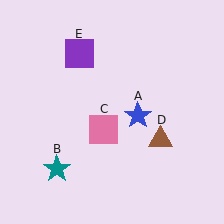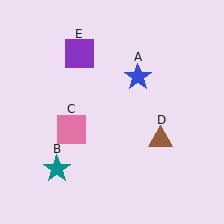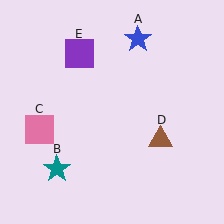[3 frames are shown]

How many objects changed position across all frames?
2 objects changed position: blue star (object A), pink square (object C).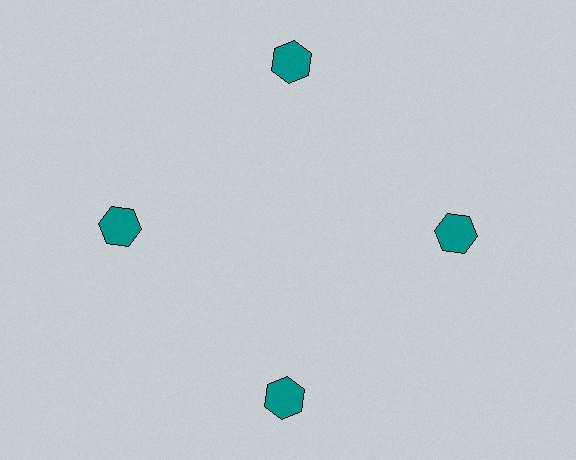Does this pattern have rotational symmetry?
Yes, this pattern has 4-fold rotational symmetry. It looks the same after rotating 90 degrees around the center.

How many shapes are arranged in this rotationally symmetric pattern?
There are 4 shapes, arranged in 4 groups of 1.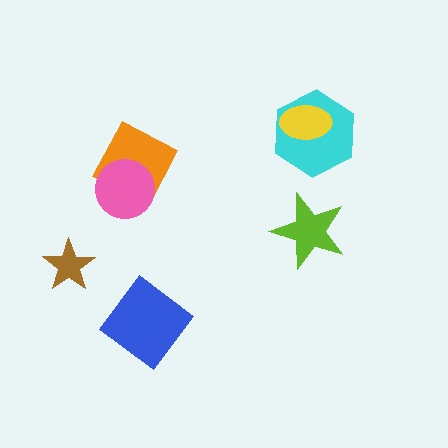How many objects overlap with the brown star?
0 objects overlap with the brown star.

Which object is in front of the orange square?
The pink circle is in front of the orange square.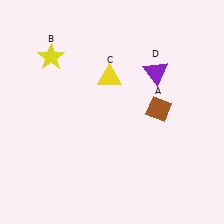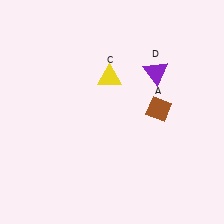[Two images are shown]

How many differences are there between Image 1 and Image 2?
There is 1 difference between the two images.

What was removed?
The yellow star (B) was removed in Image 2.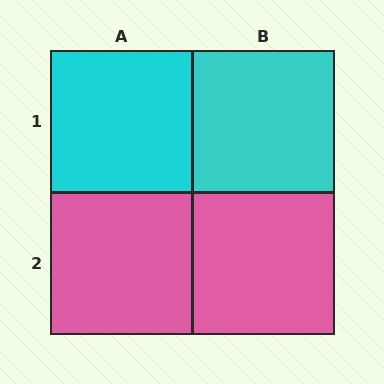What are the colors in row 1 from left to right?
Cyan, cyan.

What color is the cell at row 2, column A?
Pink.